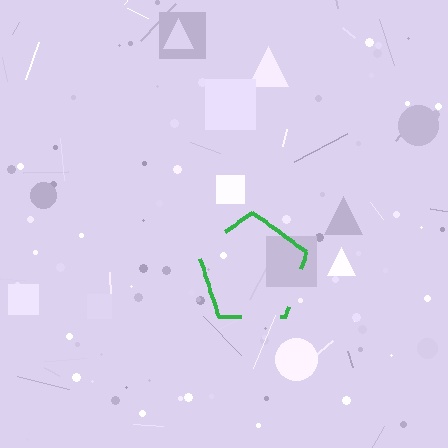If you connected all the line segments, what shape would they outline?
They would outline a pentagon.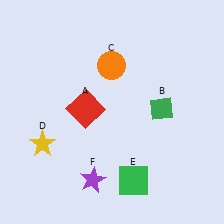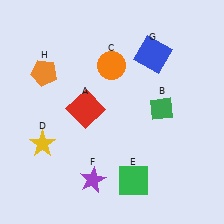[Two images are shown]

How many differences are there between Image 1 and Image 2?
There are 2 differences between the two images.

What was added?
A blue square (G), an orange pentagon (H) were added in Image 2.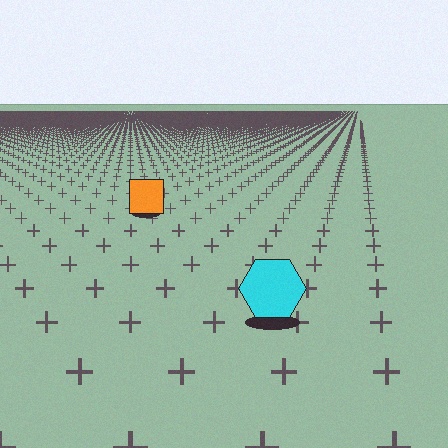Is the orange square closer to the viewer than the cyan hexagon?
No. The cyan hexagon is closer — you can tell from the texture gradient: the ground texture is coarser near it.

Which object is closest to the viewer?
The cyan hexagon is closest. The texture marks near it are larger and more spread out.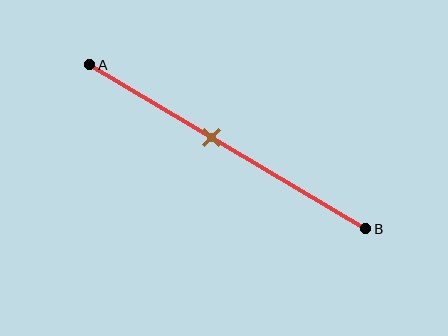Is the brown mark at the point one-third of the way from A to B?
No, the mark is at about 45% from A, not at the 33% one-third point.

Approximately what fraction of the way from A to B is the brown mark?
The brown mark is approximately 45% of the way from A to B.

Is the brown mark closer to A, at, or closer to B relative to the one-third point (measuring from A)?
The brown mark is closer to point B than the one-third point of segment AB.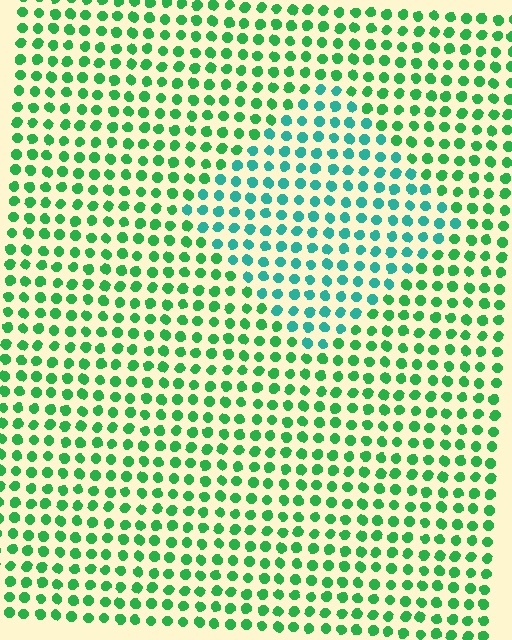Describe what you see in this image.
The image is filled with small green elements in a uniform arrangement. A diamond-shaped region is visible where the elements are tinted to a slightly different hue, forming a subtle color boundary.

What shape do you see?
I see a diamond.